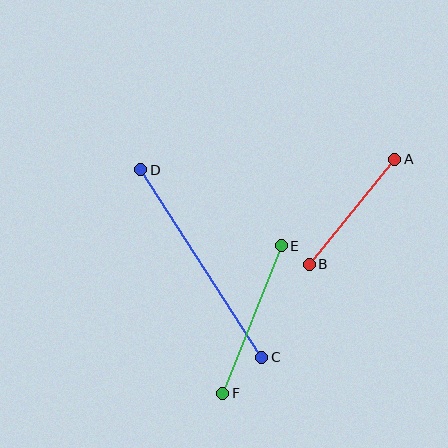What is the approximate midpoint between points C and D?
The midpoint is at approximately (201, 263) pixels.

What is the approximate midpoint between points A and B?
The midpoint is at approximately (352, 212) pixels.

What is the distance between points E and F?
The distance is approximately 159 pixels.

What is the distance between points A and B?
The distance is approximately 135 pixels.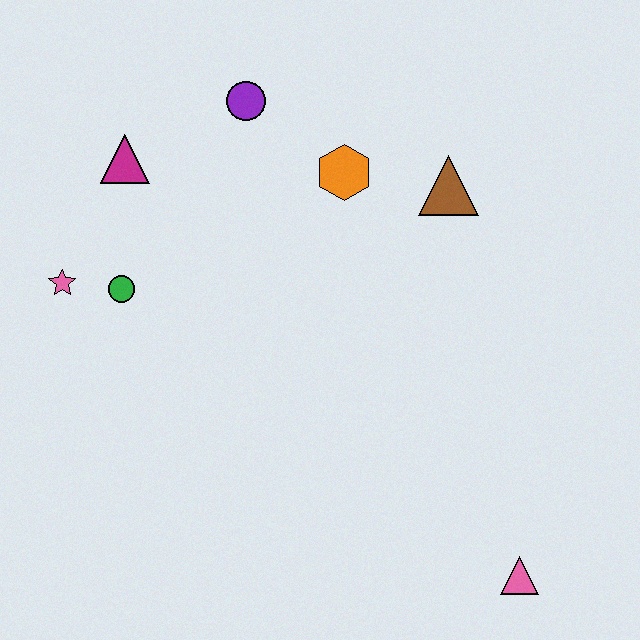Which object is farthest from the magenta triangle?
The pink triangle is farthest from the magenta triangle.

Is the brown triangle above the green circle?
Yes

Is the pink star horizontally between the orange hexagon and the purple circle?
No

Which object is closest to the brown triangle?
The orange hexagon is closest to the brown triangle.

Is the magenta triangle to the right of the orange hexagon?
No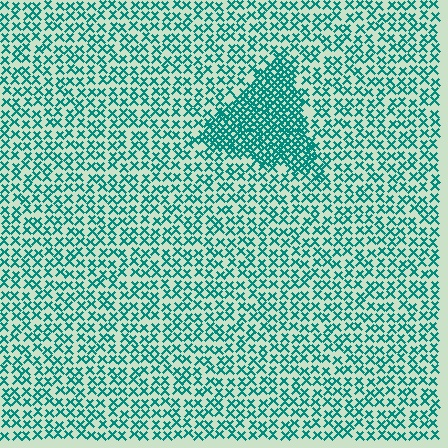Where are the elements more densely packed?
The elements are more densely packed inside the triangle boundary.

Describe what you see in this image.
The image contains small teal elements arranged at two different densities. A triangle-shaped region is visible where the elements are more densely packed than the surrounding area.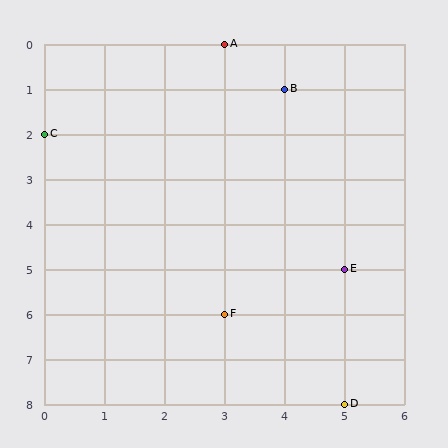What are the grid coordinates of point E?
Point E is at grid coordinates (5, 5).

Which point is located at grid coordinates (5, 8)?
Point D is at (5, 8).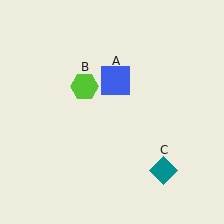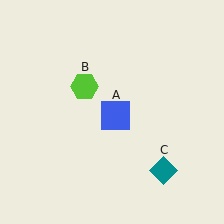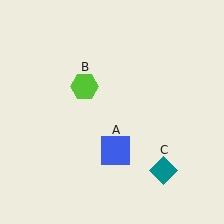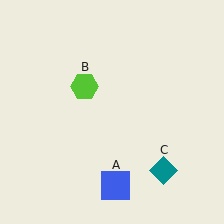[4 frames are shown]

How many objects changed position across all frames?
1 object changed position: blue square (object A).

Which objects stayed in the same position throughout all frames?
Lime hexagon (object B) and teal diamond (object C) remained stationary.